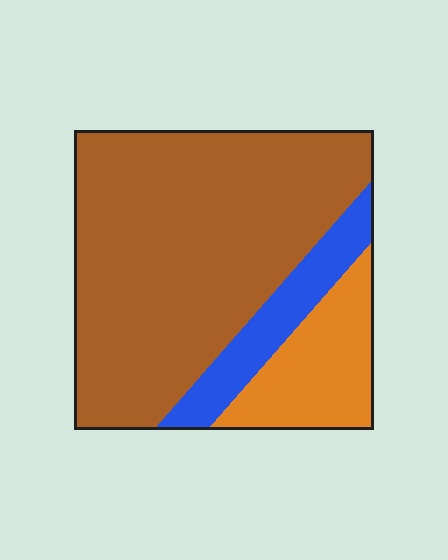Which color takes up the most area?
Brown, at roughly 70%.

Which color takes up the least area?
Blue, at roughly 15%.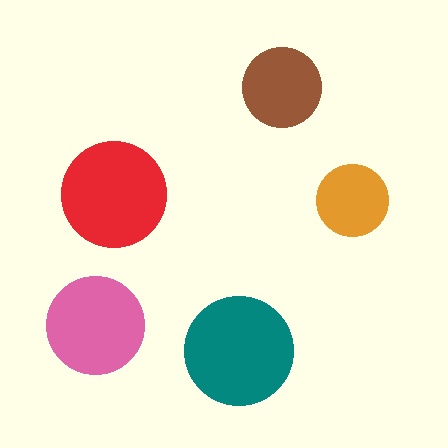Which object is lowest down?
The teal circle is bottommost.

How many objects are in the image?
There are 5 objects in the image.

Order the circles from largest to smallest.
the teal one, the red one, the pink one, the brown one, the orange one.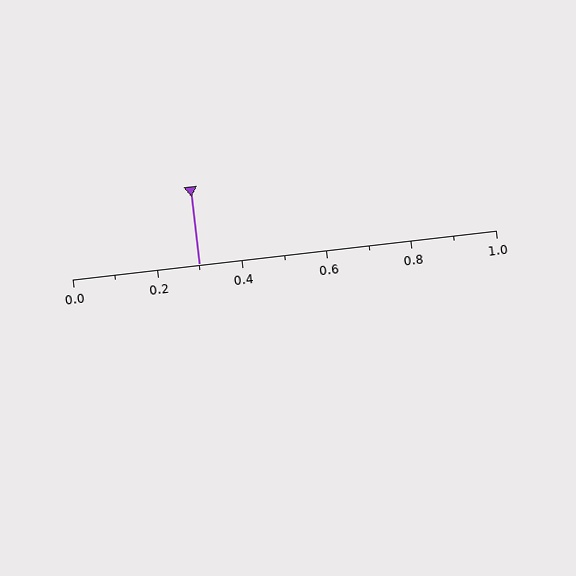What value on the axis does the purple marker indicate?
The marker indicates approximately 0.3.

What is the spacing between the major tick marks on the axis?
The major ticks are spaced 0.2 apart.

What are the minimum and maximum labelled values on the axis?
The axis runs from 0.0 to 1.0.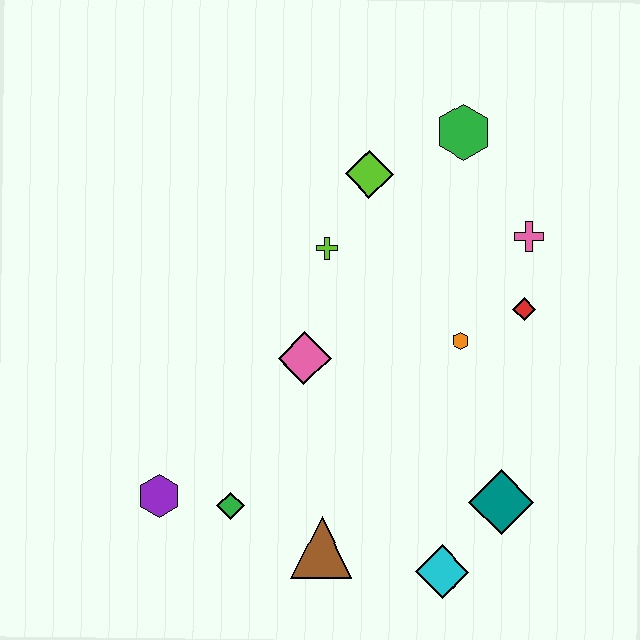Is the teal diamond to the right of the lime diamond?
Yes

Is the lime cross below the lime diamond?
Yes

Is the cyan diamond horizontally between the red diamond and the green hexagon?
No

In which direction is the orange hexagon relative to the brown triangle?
The orange hexagon is above the brown triangle.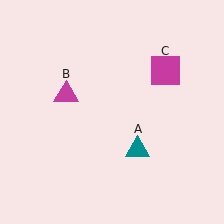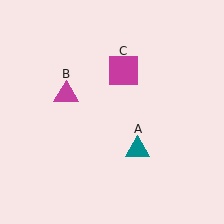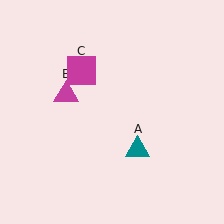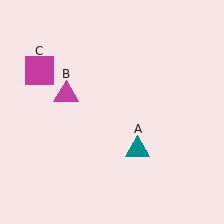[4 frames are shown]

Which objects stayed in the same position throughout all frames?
Teal triangle (object A) and magenta triangle (object B) remained stationary.